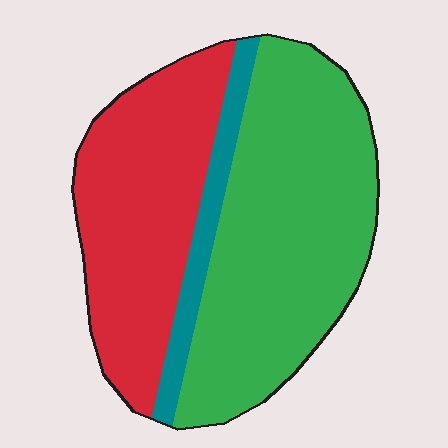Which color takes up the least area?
Teal, at roughly 10%.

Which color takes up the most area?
Green, at roughly 55%.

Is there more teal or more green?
Green.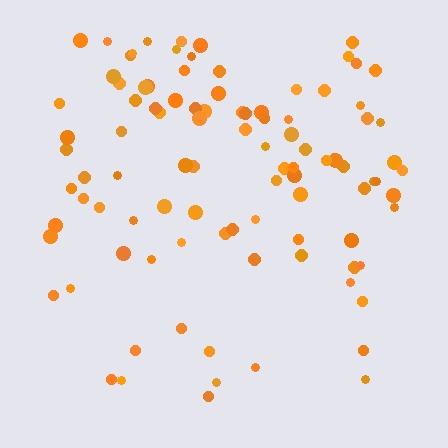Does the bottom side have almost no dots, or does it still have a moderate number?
Still a moderate number, just noticeably fewer than the top.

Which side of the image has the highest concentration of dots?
The top.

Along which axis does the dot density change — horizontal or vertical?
Vertical.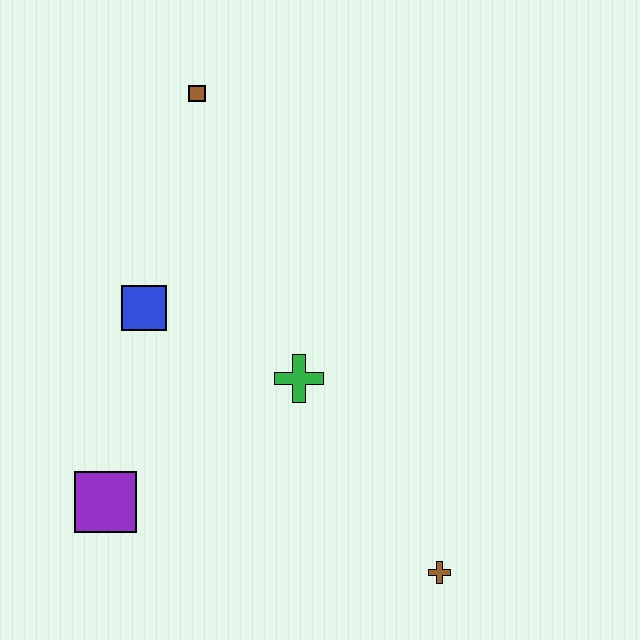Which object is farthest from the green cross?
The brown square is farthest from the green cross.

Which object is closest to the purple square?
The blue square is closest to the purple square.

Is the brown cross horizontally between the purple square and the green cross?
No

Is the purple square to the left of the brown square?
Yes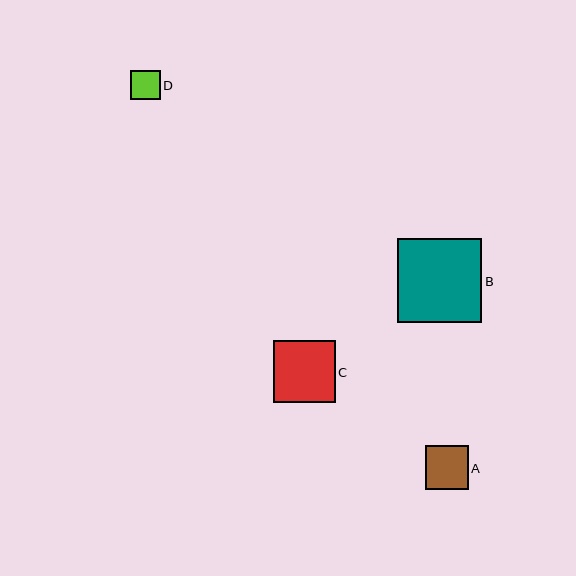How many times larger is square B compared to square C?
Square B is approximately 1.4 times the size of square C.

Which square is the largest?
Square B is the largest with a size of approximately 85 pixels.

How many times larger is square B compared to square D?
Square B is approximately 2.8 times the size of square D.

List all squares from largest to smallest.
From largest to smallest: B, C, A, D.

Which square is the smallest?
Square D is the smallest with a size of approximately 30 pixels.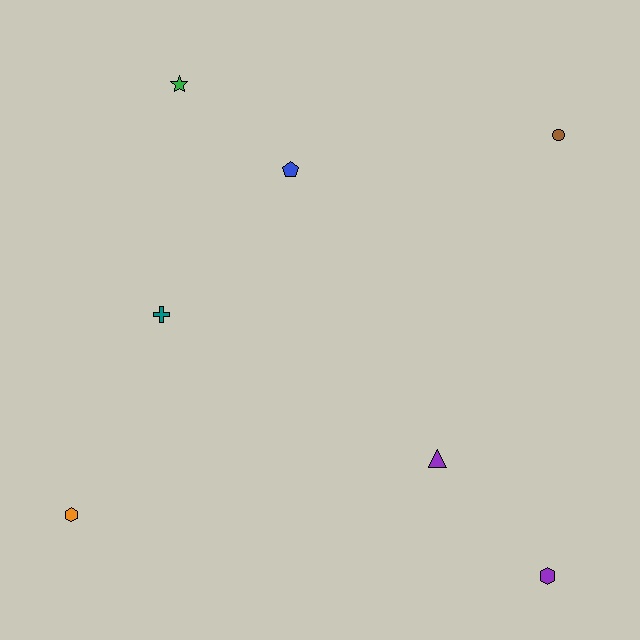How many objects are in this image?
There are 7 objects.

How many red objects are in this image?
There are no red objects.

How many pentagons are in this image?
There is 1 pentagon.